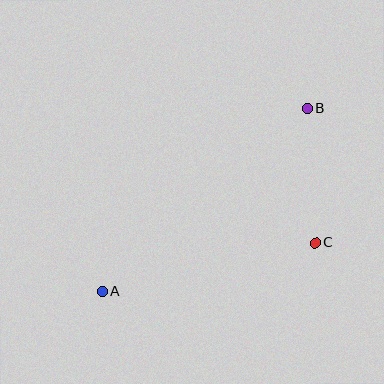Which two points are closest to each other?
Points B and C are closest to each other.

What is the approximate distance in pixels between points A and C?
The distance between A and C is approximately 219 pixels.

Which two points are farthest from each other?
Points A and B are farthest from each other.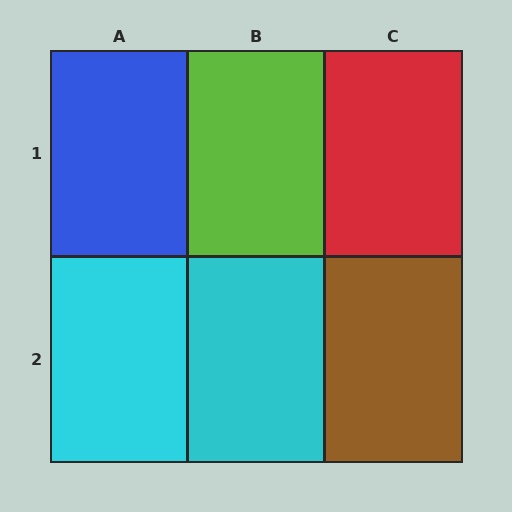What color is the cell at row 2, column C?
Brown.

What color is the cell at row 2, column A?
Cyan.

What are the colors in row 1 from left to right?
Blue, lime, red.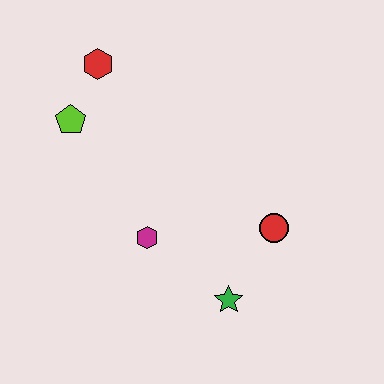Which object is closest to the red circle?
The green star is closest to the red circle.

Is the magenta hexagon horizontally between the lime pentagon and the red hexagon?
No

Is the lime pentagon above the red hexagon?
No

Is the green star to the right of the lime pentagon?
Yes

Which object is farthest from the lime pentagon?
The green star is farthest from the lime pentagon.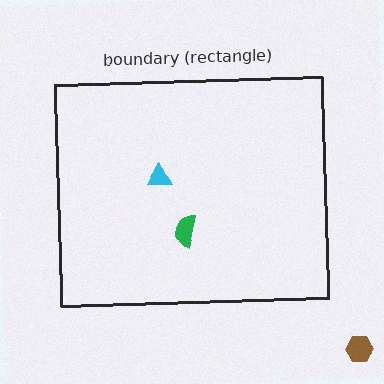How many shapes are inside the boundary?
2 inside, 1 outside.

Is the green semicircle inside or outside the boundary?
Inside.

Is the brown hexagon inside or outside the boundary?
Outside.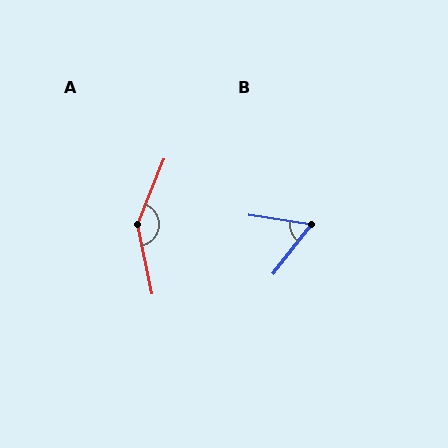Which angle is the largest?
A, at approximately 147 degrees.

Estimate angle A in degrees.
Approximately 147 degrees.